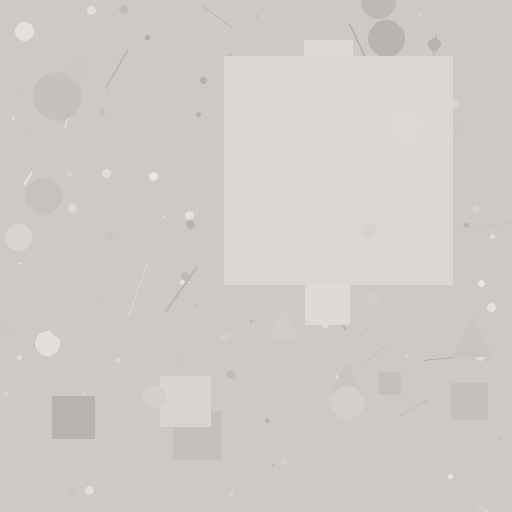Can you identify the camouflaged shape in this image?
The camouflaged shape is a square.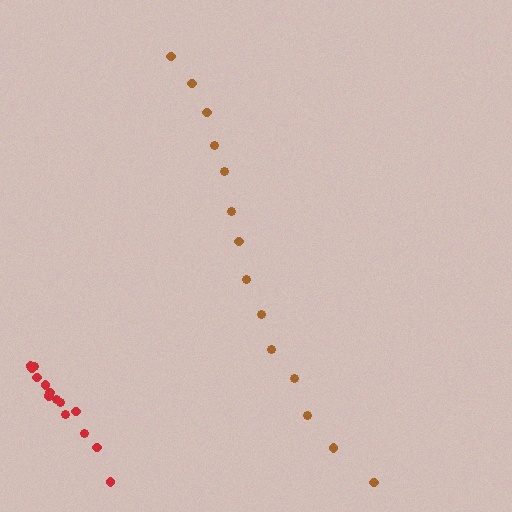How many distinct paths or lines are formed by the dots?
There are 2 distinct paths.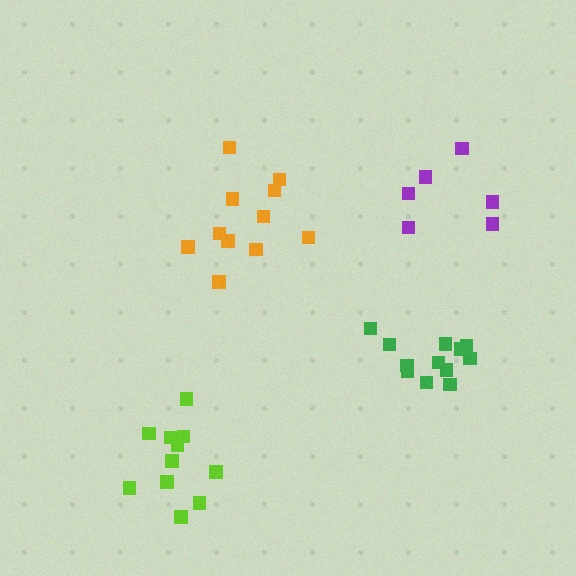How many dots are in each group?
Group 1: 12 dots, Group 2: 11 dots, Group 3: 6 dots, Group 4: 11 dots (40 total).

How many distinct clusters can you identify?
There are 4 distinct clusters.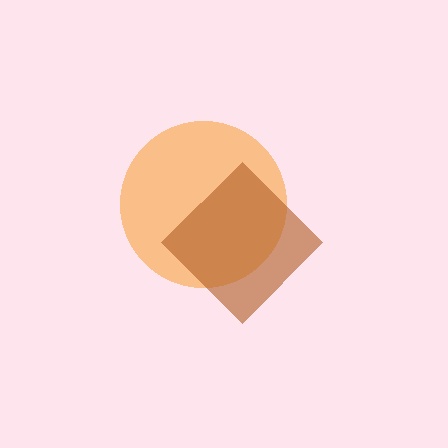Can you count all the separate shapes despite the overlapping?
Yes, there are 2 separate shapes.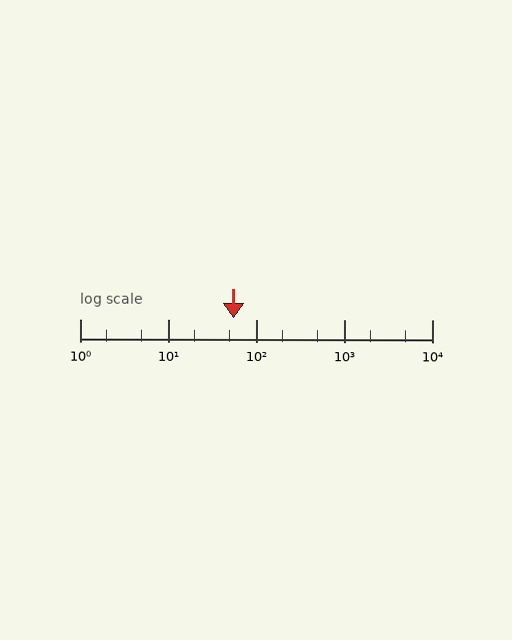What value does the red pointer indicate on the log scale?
The pointer indicates approximately 56.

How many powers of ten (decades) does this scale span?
The scale spans 4 decades, from 1 to 10000.